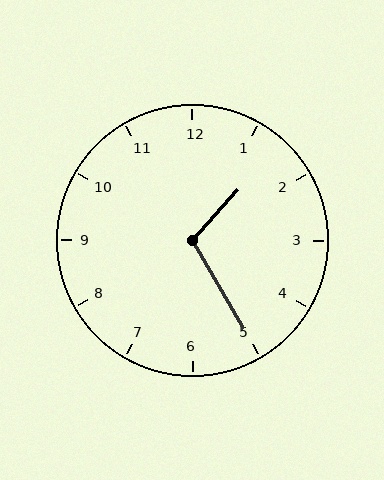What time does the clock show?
1:25.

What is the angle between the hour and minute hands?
Approximately 108 degrees.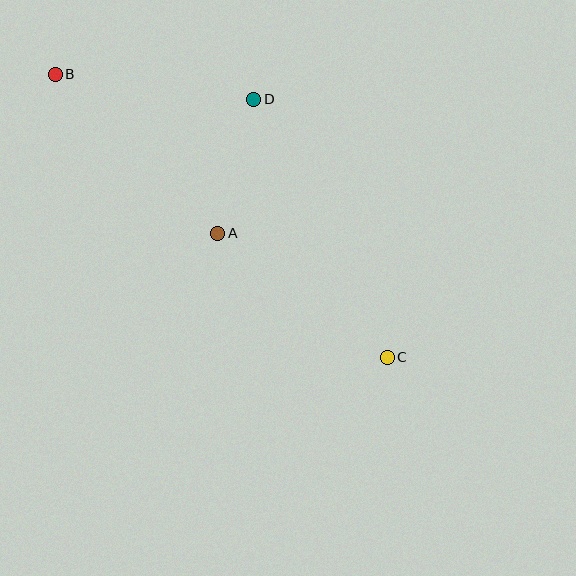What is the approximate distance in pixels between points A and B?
The distance between A and B is approximately 227 pixels.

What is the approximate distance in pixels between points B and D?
The distance between B and D is approximately 200 pixels.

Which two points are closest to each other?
Points A and D are closest to each other.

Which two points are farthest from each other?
Points B and C are farthest from each other.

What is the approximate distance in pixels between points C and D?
The distance between C and D is approximately 290 pixels.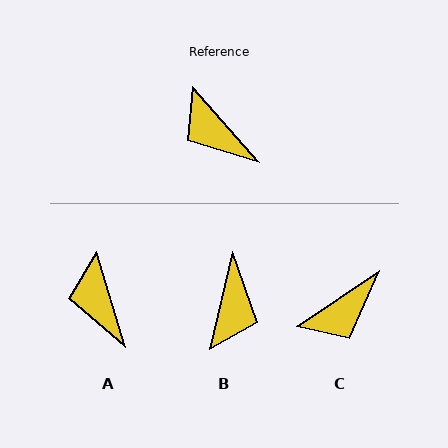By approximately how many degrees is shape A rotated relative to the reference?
Approximately 24 degrees clockwise.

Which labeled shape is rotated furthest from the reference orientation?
B, about 126 degrees away.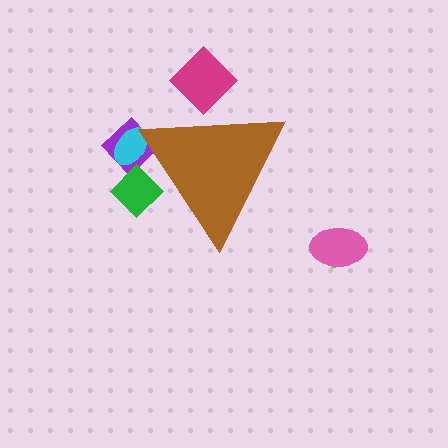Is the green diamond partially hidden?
Yes, the green diamond is partially hidden behind the brown triangle.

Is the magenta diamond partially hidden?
Yes, the magenta diamond is partially hidden behind the brown triangle.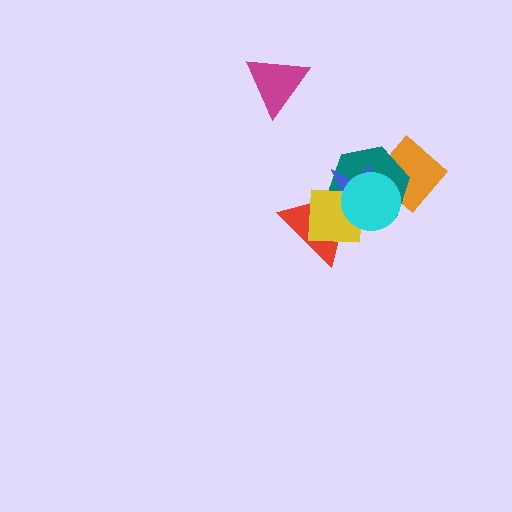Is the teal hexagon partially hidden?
Yes, it is partially covered by another shape.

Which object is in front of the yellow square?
The cyan circle is in front of the yellow square.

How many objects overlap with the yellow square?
4 objects overlap with the yellow square.